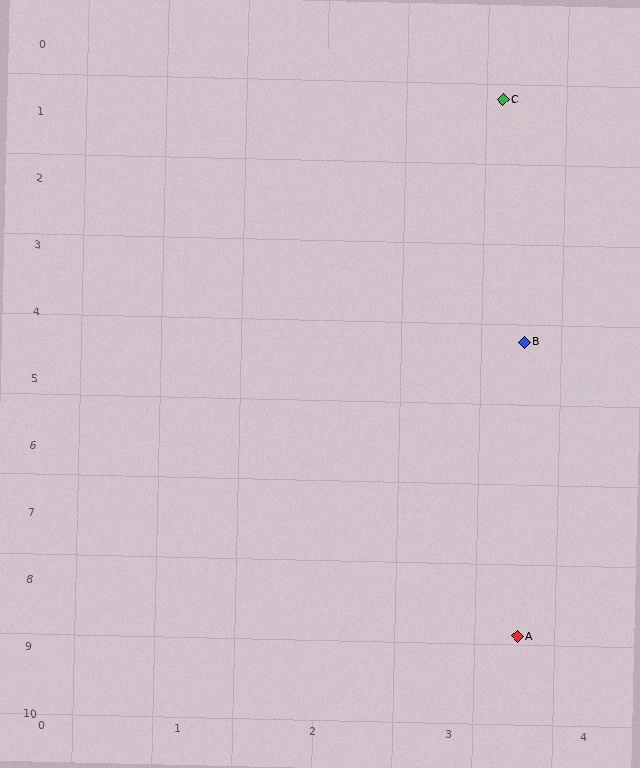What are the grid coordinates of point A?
Point A is at approximately (3.5, 8.7).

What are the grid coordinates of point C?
Point C is at approximately (3.3, 0.7).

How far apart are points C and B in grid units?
Points C and B are about 3.6 grid units apart.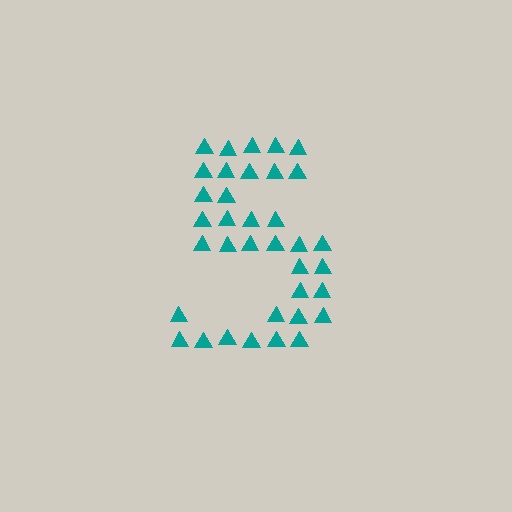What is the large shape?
The large shape is the digit 5.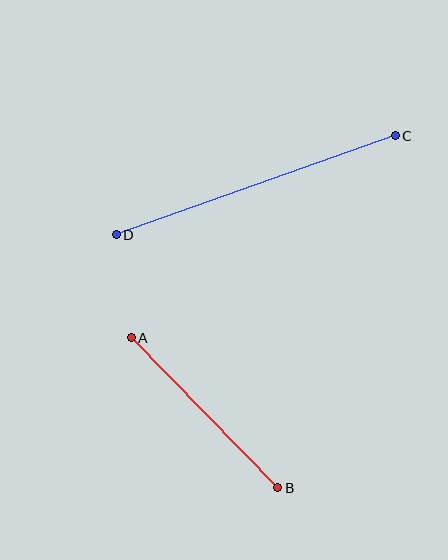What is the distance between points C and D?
The distance is approximately 296 pixels.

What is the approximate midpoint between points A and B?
The midpoint is at approximately (205, 413) pixels.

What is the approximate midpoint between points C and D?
The midpoint is at approximately (256, 185) pixels.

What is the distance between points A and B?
The distance is approximately 210 pixels.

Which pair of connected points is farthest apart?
Points C and D are farthest apart.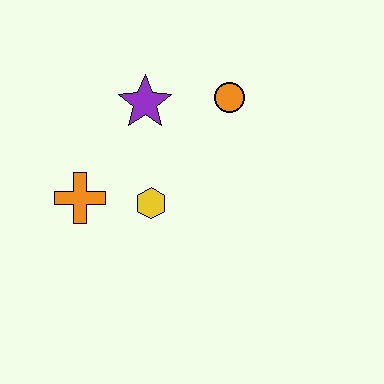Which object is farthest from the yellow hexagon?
The orange circle is farthest from the yellow hexagon.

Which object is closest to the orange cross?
The yellow hexagon is closest to the orange cross.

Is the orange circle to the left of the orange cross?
No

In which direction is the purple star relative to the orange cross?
The purple star is above the orange cross.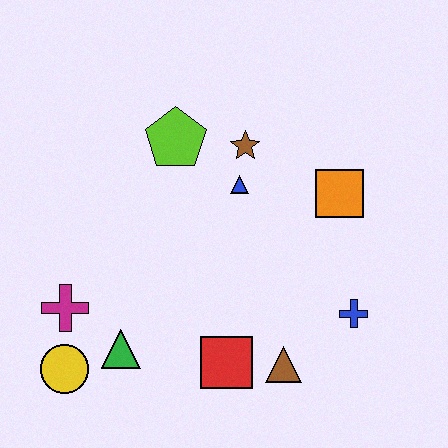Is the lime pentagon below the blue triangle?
No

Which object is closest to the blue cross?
The brown triangle is closest to the blue cross.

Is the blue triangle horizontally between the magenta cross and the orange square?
Yes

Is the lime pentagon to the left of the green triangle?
No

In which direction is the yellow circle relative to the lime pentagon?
The yellow circle is below the lime pentagon.